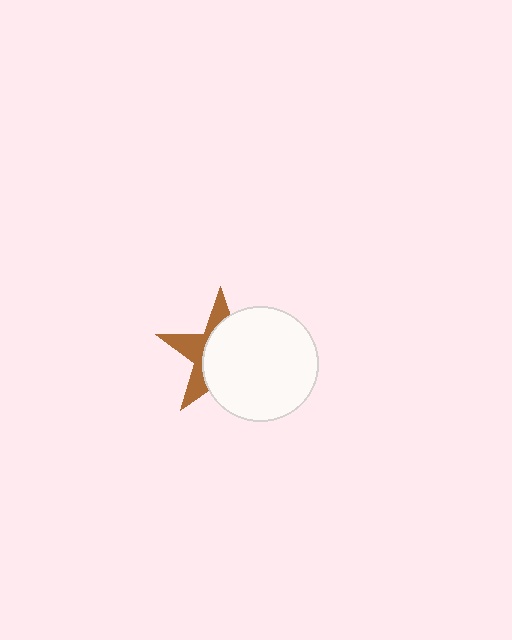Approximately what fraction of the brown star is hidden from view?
Roughly 64% of the brown star is hidden behind the white circle.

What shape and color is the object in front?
The object in front is a white circle.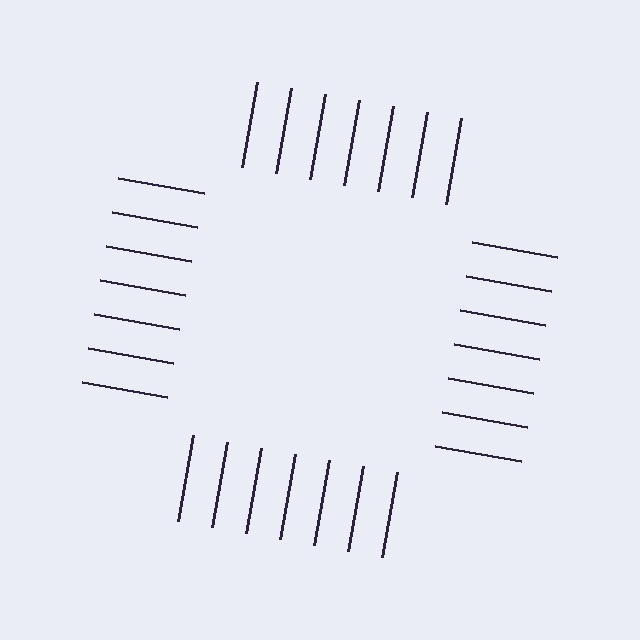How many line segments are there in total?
28 — 7 along each of the 4 edges.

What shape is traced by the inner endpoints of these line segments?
An illusory square — the line segments terminate on its edges but no continuous stroke is drawn.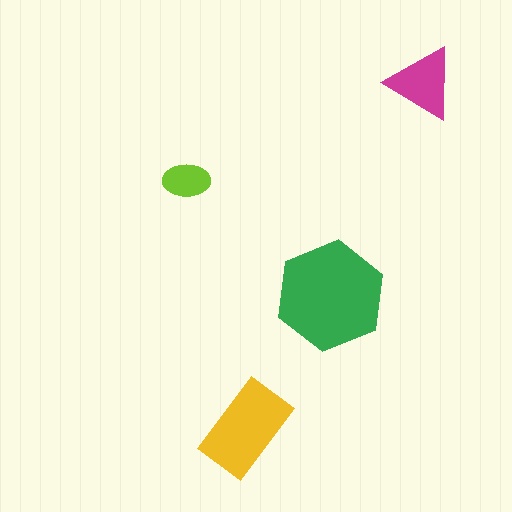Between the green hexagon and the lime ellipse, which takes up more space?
The green hexagon.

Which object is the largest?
The green hexagon.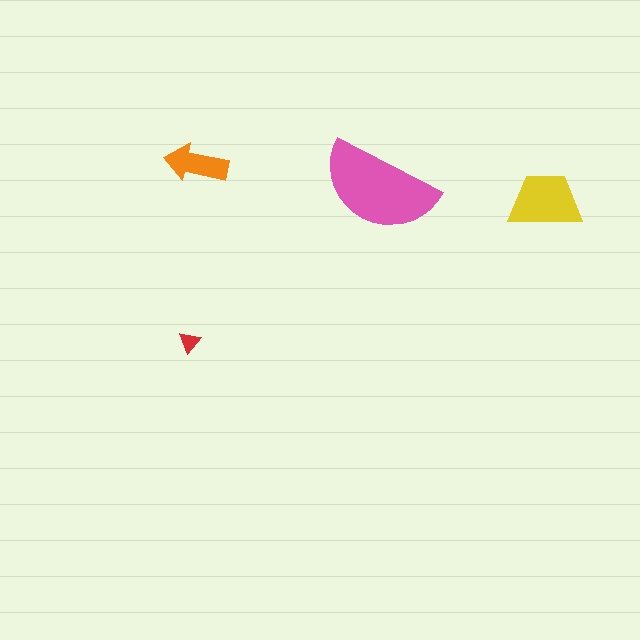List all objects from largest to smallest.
The pink semicircle, the yellow trapezoid, the orange arrow, the red triangle.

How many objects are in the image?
There are 4 objects in the image.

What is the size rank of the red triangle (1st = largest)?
4th.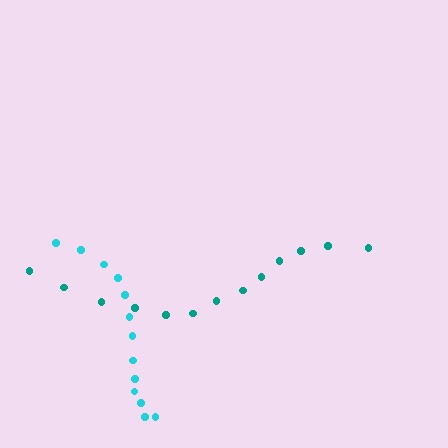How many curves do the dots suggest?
There are 2 distinct paths.